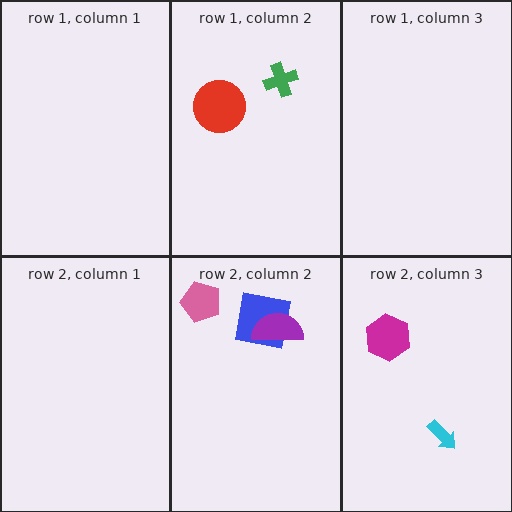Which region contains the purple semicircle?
The row 2, column 2 region.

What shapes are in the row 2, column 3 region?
The cyan arrow, the magenta hexagon.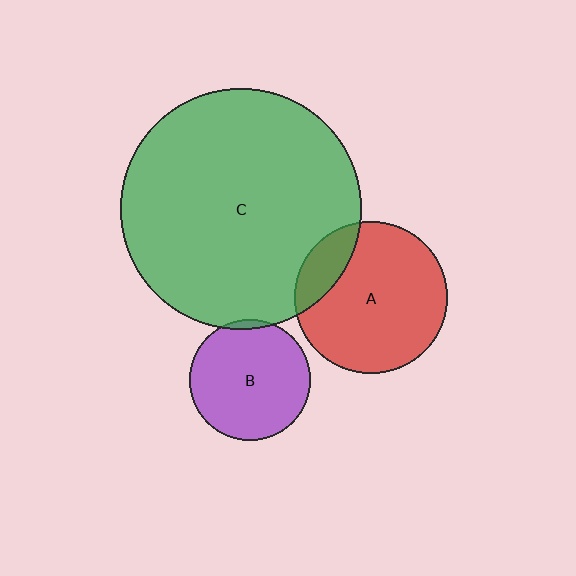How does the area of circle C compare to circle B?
Approximately 4.0 times.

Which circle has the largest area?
Circle C (green).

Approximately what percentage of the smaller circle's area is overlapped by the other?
Approximately 15%.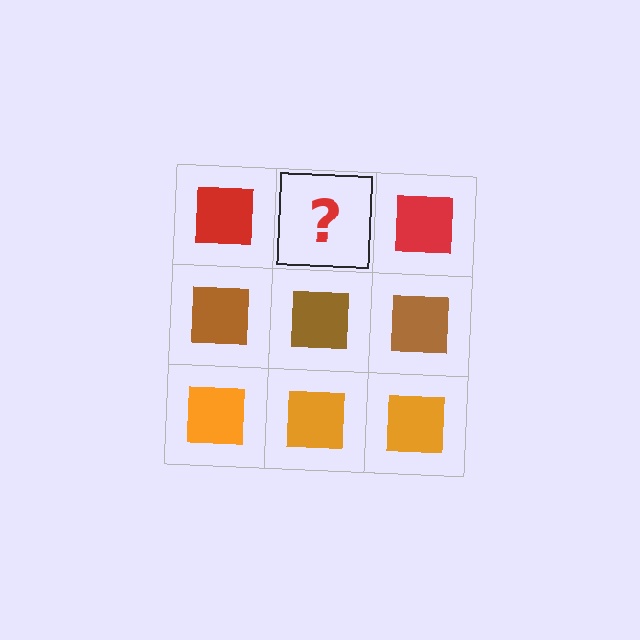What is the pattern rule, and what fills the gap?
The rule is that each row has a consistent color. The gap should be filled with a red square.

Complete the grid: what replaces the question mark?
The question mark should be replaced with a red square.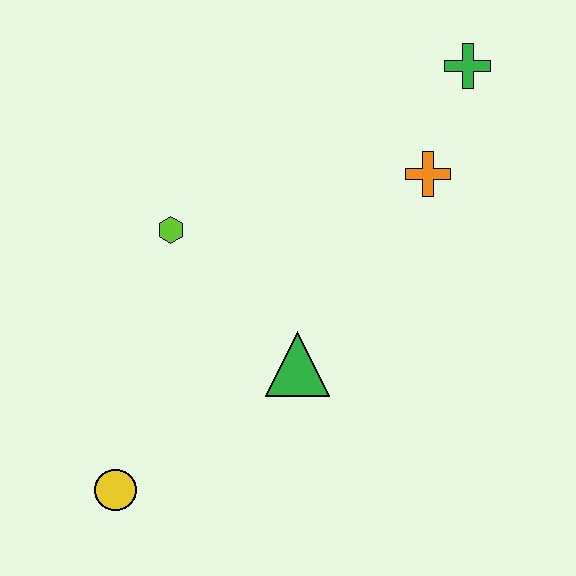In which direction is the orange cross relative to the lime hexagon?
The orange cross is to the right of the lime hexagon.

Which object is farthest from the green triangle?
The green cross is farthest from the green triangle.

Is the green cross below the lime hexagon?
No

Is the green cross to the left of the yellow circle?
No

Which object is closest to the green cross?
The orange cross is closest to the green cross.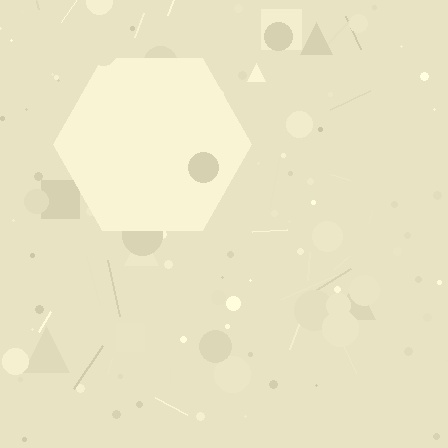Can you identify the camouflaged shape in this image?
The camouflaged shape is a hexagon.